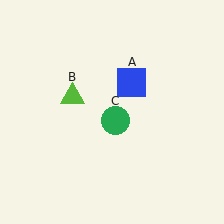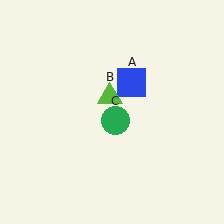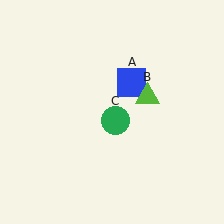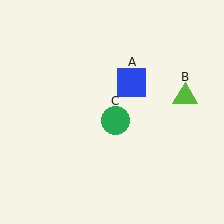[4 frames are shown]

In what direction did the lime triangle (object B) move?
The lime triangle (object B) moved right.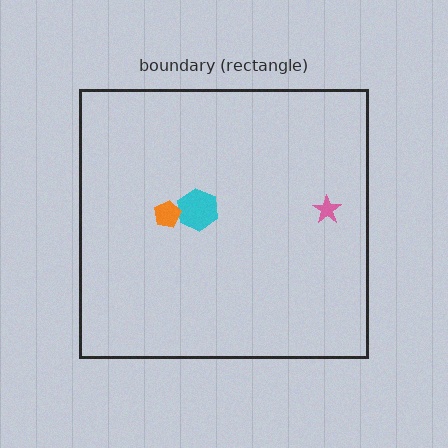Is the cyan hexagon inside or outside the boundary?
Inside.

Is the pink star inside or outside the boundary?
Inside.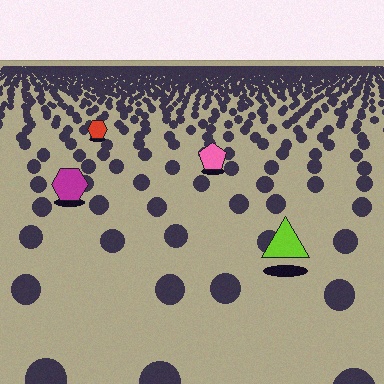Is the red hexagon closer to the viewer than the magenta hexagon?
No. The magenta hexagon is closer — you can tell from the texture gradient: the ground texture is coarser near it.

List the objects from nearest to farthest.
From nearest to farthest: the lime triangle, the magenta hexagon, the pink pentagon, the red hexagon.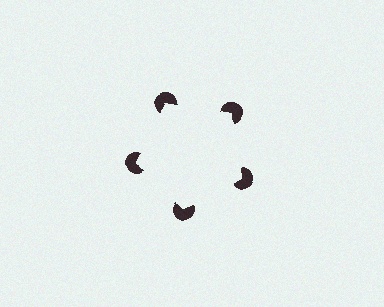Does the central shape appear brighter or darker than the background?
It typically appears slightly brighter than the background, even though no actual brightness change is drawn.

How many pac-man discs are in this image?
There are 5 — one at each vertex of the illusory pentagon.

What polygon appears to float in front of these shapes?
An illusory pentagon — its edges are inferred from the aligned wedge cuts in the pac-man discs, not physically drawn.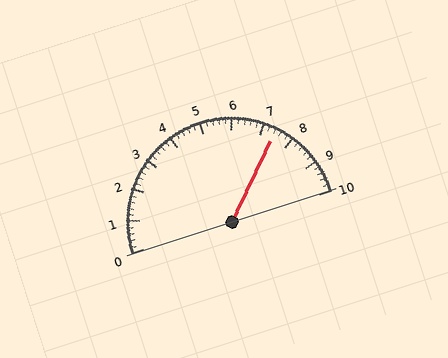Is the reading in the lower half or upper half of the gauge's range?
The reading is in the upper half of the range (0 to 10).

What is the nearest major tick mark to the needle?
The nearest major tick mark is 7.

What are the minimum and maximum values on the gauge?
The gauge ranges from 0 to 10.